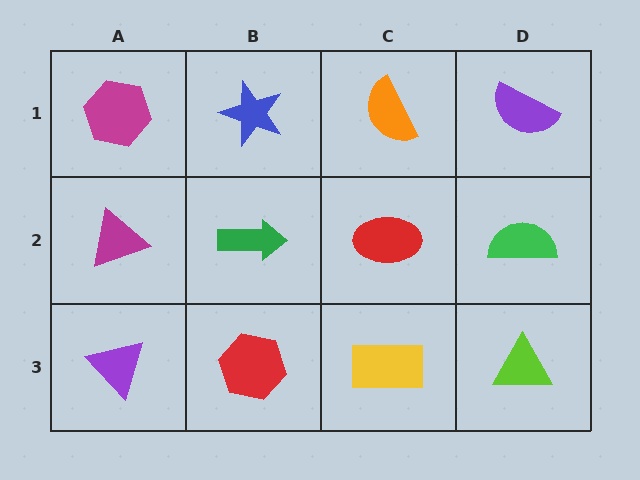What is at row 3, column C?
A yellow rectangle.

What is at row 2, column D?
A green semicircle.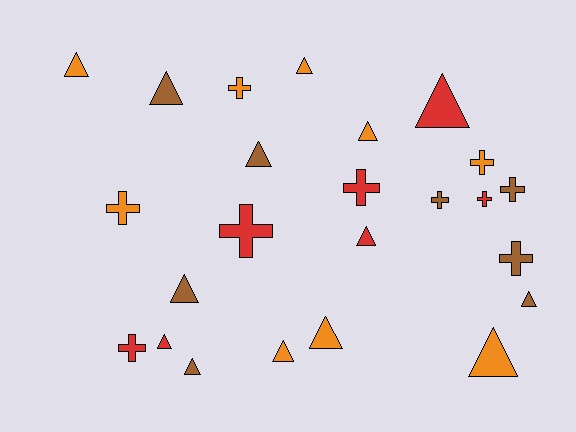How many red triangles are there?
There are 3 red triangles.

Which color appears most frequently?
Orange, with 9 objects.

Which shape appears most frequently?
Triangle, with 14 objects.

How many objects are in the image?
There are 24 objects.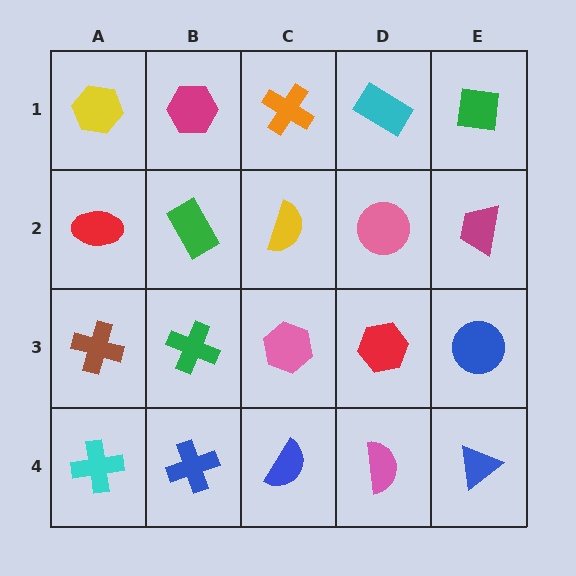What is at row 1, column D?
A cyan rectangle.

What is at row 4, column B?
A blue cross.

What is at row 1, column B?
A magenta hexagon.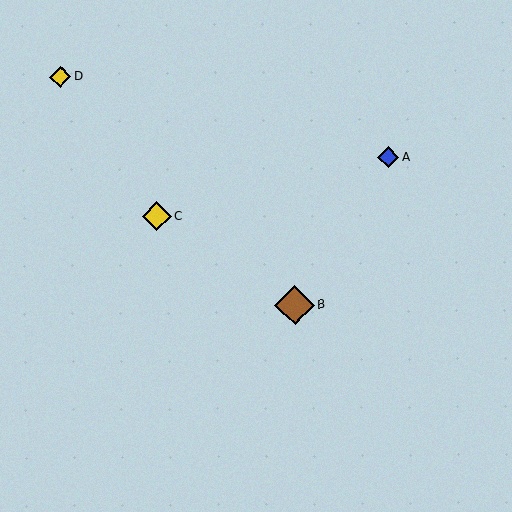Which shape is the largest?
The brown diamond (labeled B) is the largest.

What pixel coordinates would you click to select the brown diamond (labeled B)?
Click at (295, 305) to select the brown diamond B.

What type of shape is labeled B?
Shape B is a brown diamond.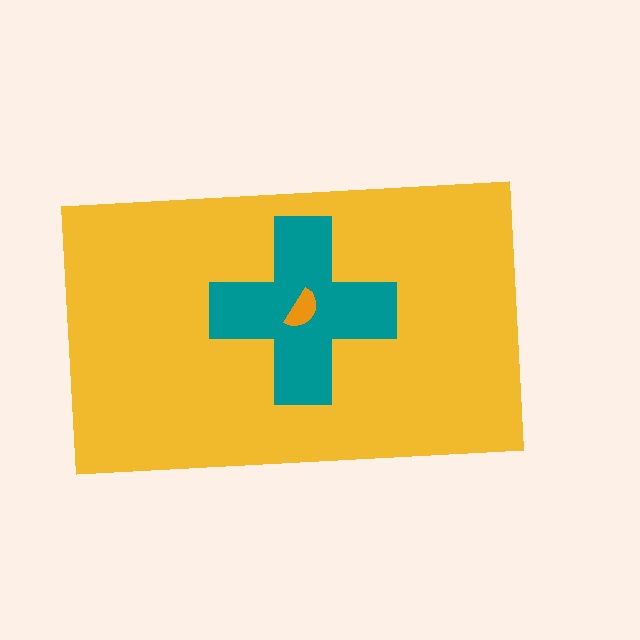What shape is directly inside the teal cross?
The orange semicircle.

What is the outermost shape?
The yellow rectangle.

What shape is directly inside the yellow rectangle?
The teal cross.